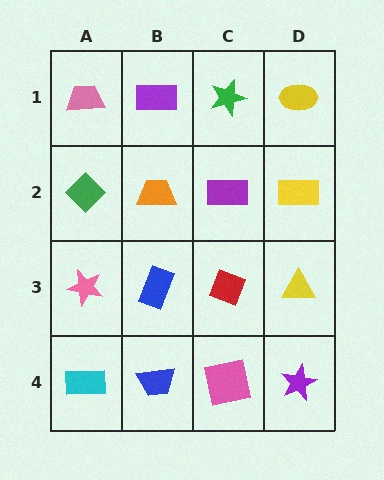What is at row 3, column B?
A blue rectangle.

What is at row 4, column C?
A pink square.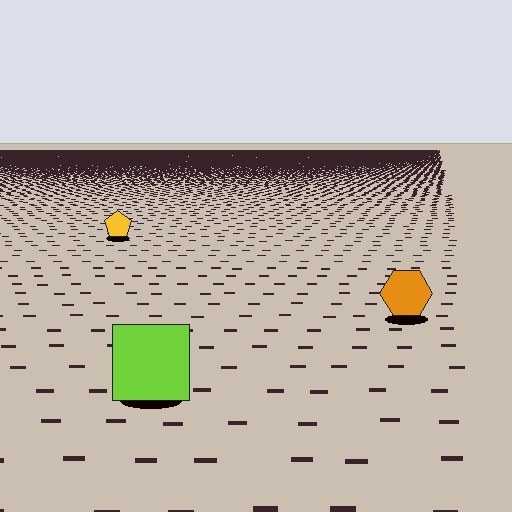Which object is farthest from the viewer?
The yellow pentagon is farthest from the viewer. It appears smaller and the ground texture around it is denser.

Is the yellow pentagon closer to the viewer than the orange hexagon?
No. The orange hexagon is closer — you can tell from the texture gradient: the ground texture is coarser near it.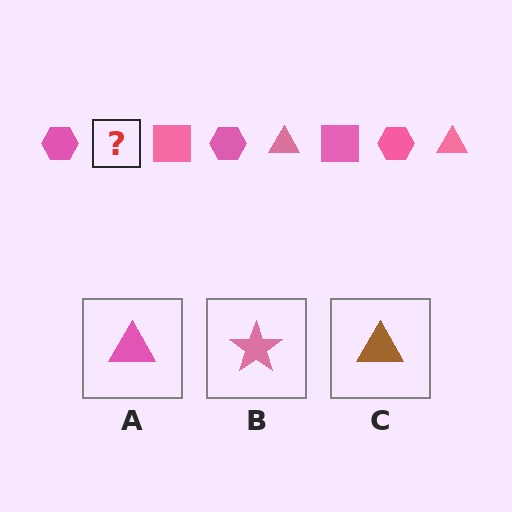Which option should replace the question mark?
Option A.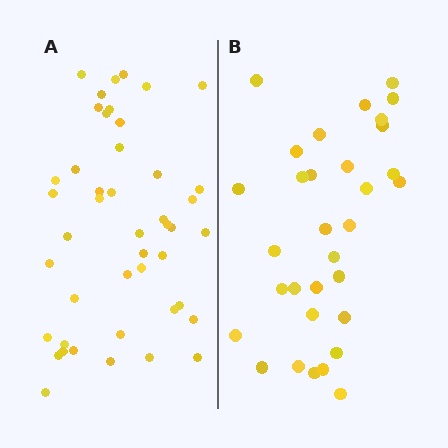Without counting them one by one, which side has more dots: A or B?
Region A (the left region) has more dots.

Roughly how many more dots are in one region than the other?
Region A has approximately 15 more dots than region B.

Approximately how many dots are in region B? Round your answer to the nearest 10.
About 30 dots. (The exact count is 32, which rounds to 30.)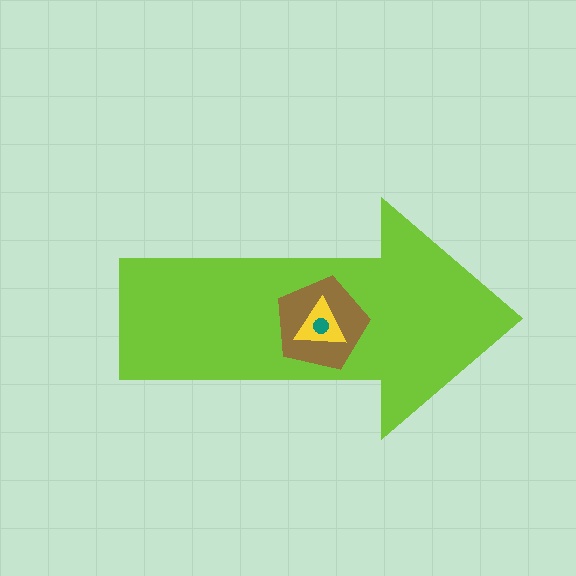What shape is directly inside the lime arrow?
The brown pentagon.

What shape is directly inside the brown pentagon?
The yellow triangle.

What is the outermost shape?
The lime arrow.